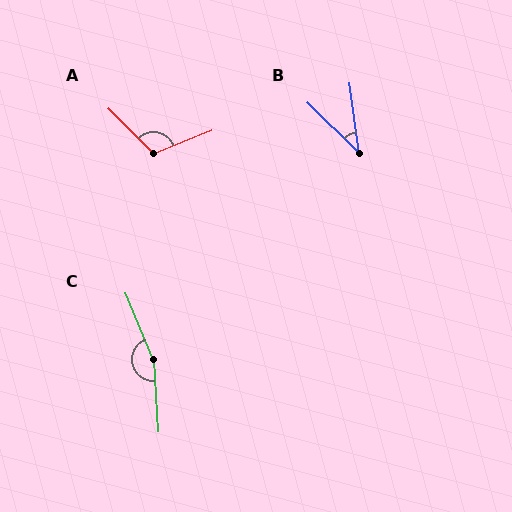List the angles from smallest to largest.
B (38°), A (113°), C (161°).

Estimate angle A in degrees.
Approximately 113 degrees.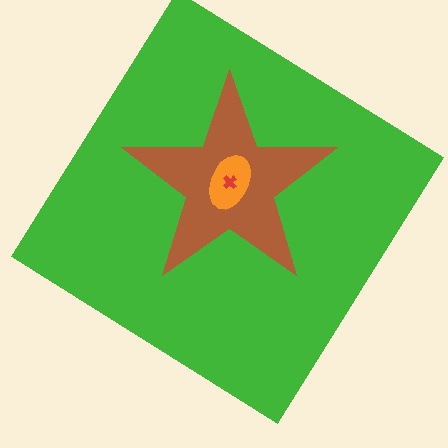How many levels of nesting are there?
4.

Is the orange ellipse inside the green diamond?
Yes.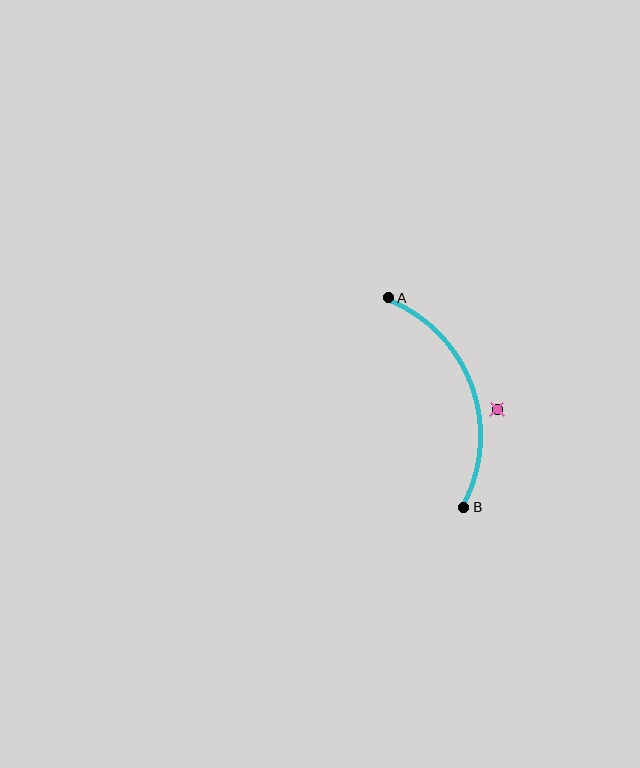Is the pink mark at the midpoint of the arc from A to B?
No — the pink mark does not lie on the arc at all. It sits slightly outside the curve.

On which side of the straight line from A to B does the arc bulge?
The arc bulges to the right of the straight line connecting A and B.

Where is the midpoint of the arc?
The arc midpoint is the point on the curve farthest from the straight line joining A and B. It sits to the right of that line.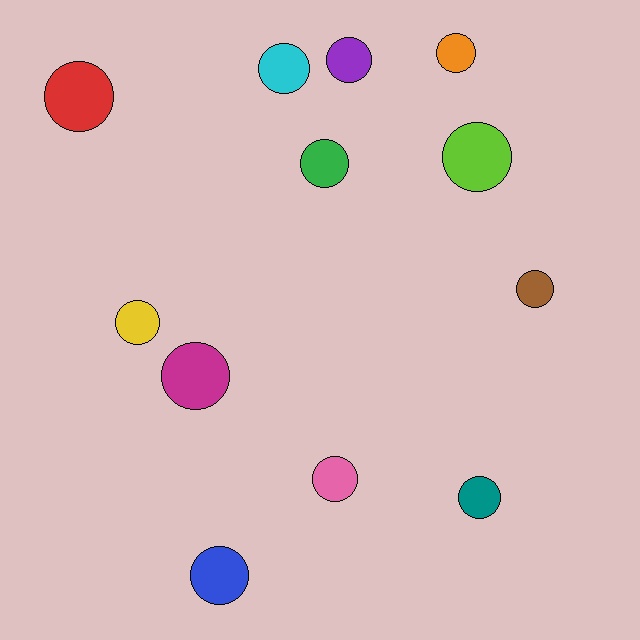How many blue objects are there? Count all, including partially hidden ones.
There is 1 blue object.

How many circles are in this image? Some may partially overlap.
There are 12 circles.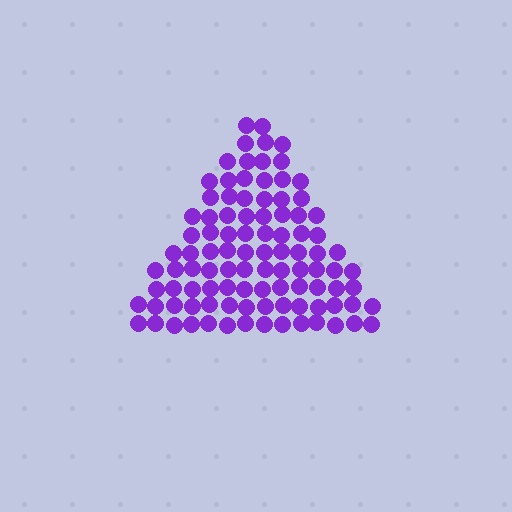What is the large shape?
The large shape is a triangle.